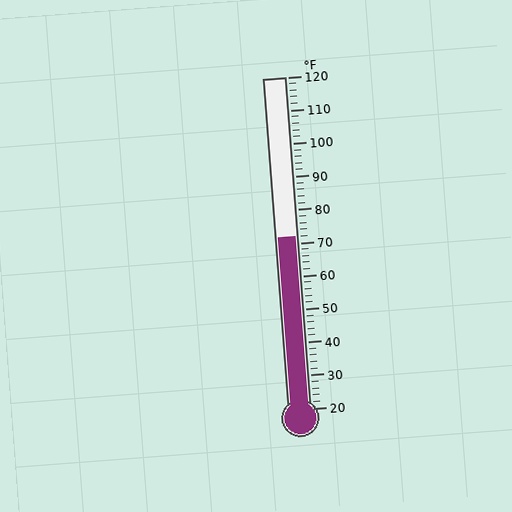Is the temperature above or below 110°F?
The temperature is below 110°F.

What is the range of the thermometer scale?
The thermometer scale ranges from 20°F to 120°F.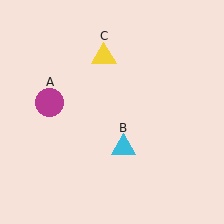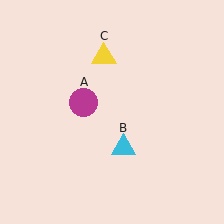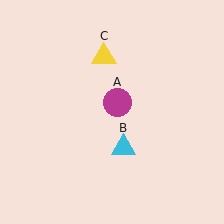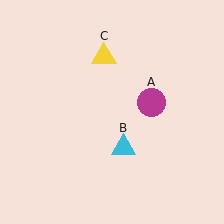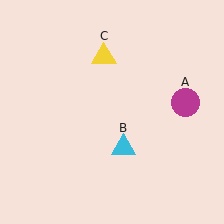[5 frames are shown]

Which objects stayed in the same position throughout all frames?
Cyan triangle (object B) and yellow triangle (object C) remained stationary.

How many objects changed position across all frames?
1 object changed position: magenta circle (object A).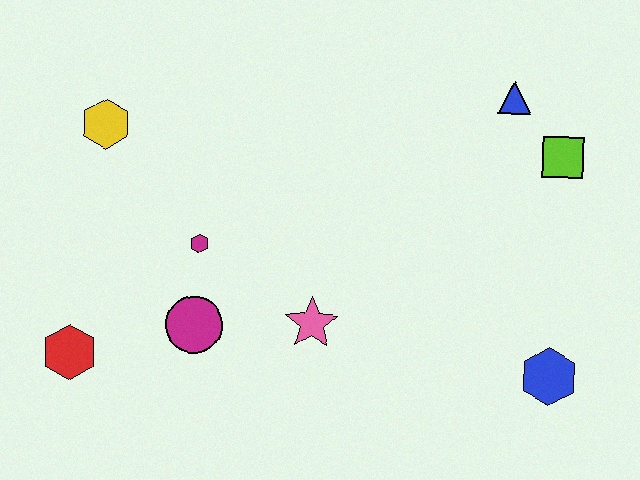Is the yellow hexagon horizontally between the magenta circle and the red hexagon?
Yes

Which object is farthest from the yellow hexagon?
The blue hexagon is farthest from the yellow hexagon.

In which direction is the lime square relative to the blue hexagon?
The lime square is above the blue hexagon.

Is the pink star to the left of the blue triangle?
Yes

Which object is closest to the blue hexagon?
The lime square is closest to the blue hexagon.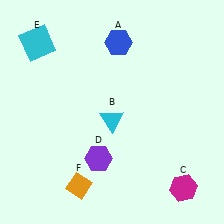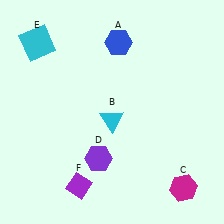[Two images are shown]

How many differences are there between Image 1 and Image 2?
There is 1 difference between the two images.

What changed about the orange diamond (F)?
In Image 1, F is orange. In Image 2, it changed to purple.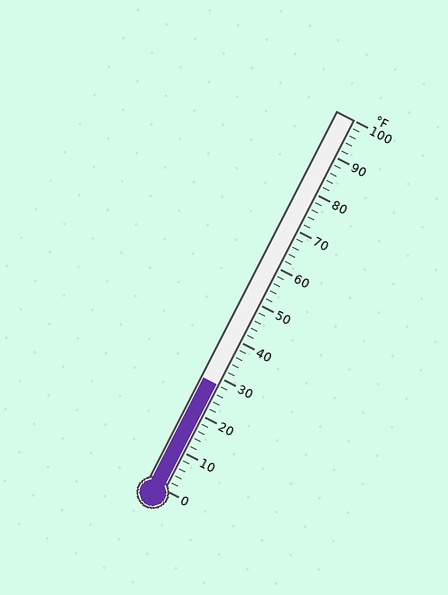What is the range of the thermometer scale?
The thermometer scale ranges from 0°F to 100°F.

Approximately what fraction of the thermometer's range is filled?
The thermometer is filled to approximately 30% of its range.